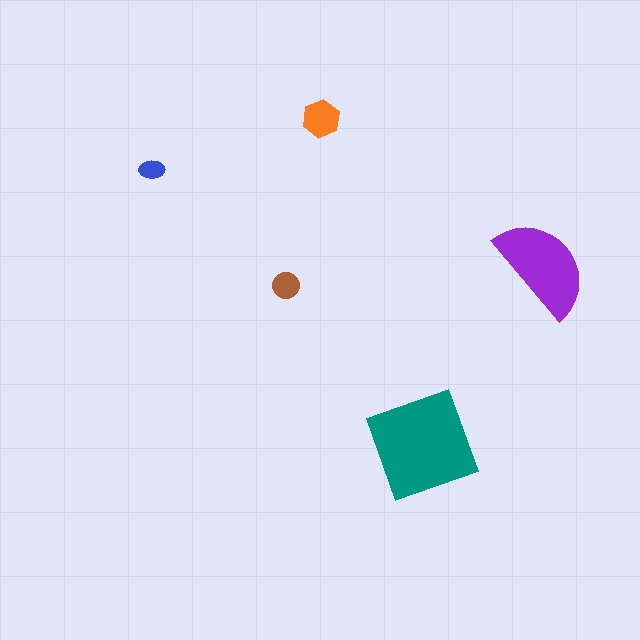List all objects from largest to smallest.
The teal square, the purple semicircle, the orange hexagon, the brown circle, the blue ellipse.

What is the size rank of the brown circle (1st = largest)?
4th.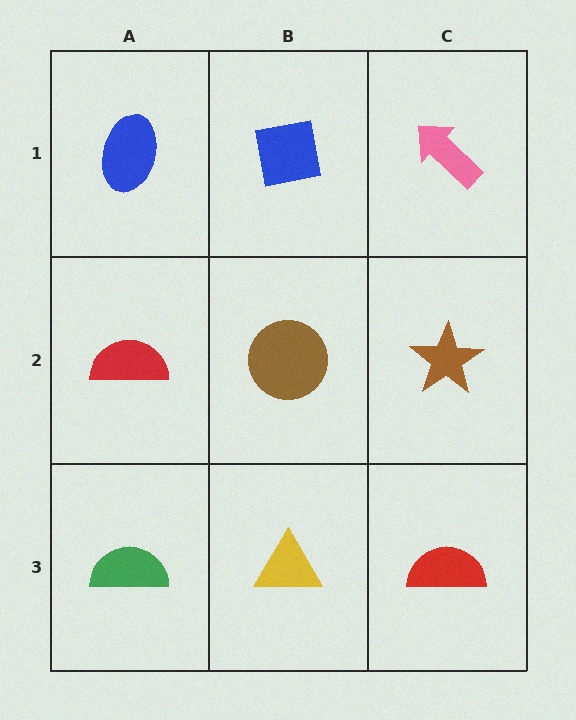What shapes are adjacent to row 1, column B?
A brown circle (row 2, column B), a blue ellipse (row 1, column A), a pink arrow (row 1, column C).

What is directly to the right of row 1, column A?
A blue square.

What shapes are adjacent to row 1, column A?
A red semicircle (row 2, column A), a blue square (row 1, column B).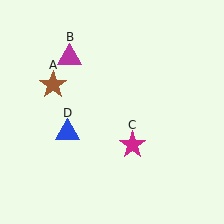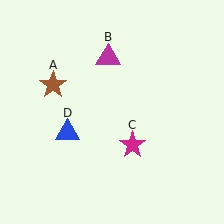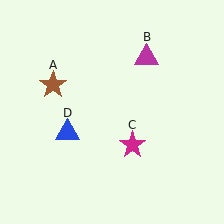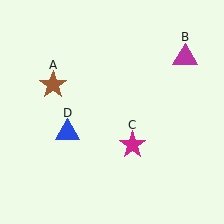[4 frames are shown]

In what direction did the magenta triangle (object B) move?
The magenta triangle (object B) moved right.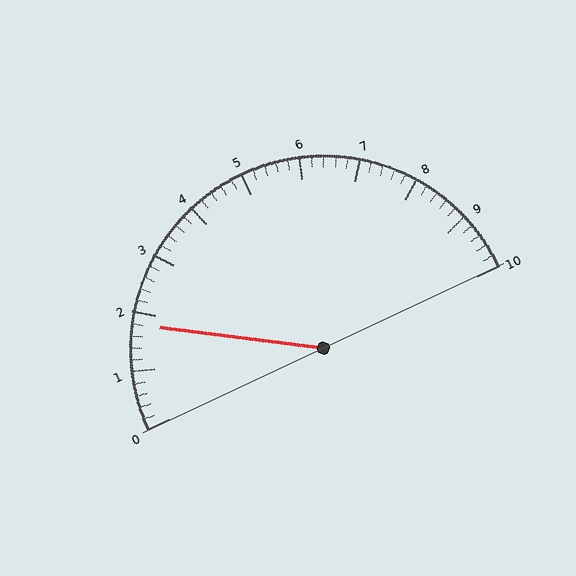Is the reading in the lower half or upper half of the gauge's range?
The reading is in the lower half of the range (0 to 10).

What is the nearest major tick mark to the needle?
The nearest major tick mark is 2.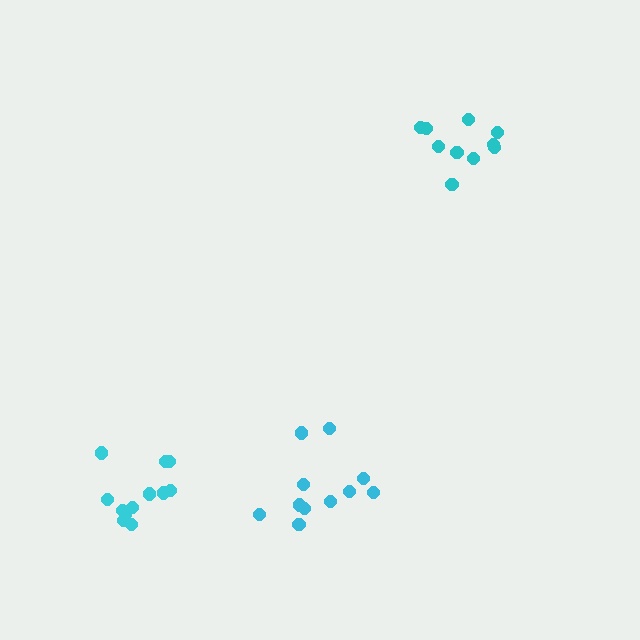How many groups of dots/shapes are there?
There are 3 groups.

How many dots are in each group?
Group 1: 10 dots, Group 2: 11 dots, Group 3: 12 dots (33 total).